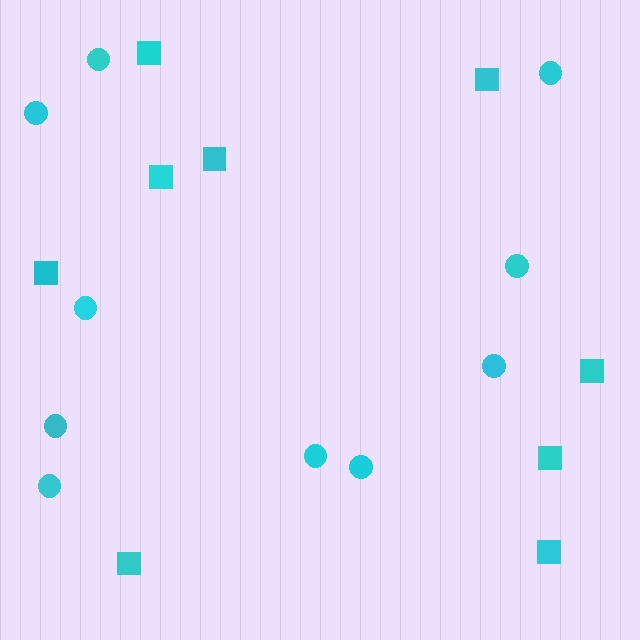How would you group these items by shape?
There are 2 groups: one group of circles (10) and one group of squares (9).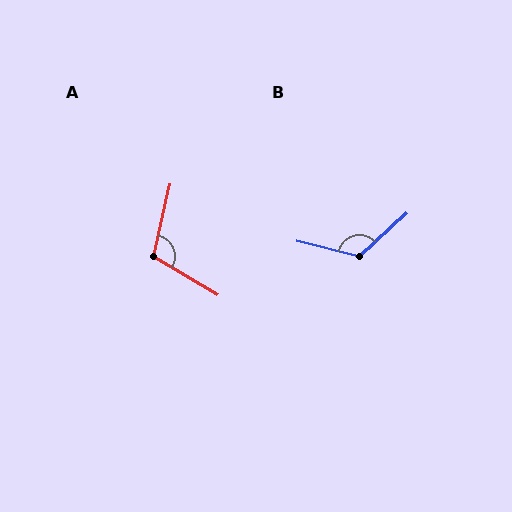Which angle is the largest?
B, at approximately 124 degrees.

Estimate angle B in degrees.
Approximately 124 degrees.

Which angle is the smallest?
A, at approximately 108 degrees.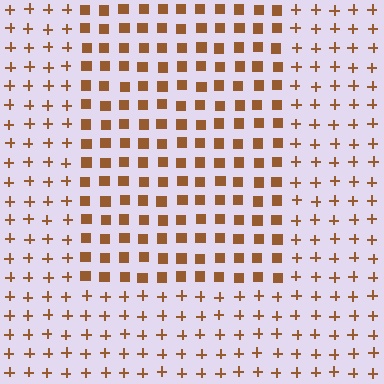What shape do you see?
I see a rectangle.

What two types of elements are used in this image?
The image uses squares inside the rectangle region and plus signs outside it.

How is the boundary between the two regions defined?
The boundary is defined by a change in element shape: squares inside vs. plus signs outside. All elements share the same color and spacing.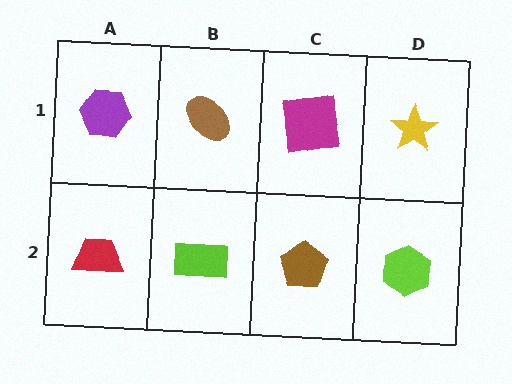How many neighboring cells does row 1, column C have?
3.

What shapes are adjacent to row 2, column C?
A magenta square (row 1, column C), a lime rectangle (row 2, column B), a lime hexagon (row 2, column D).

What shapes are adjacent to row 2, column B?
A brown ellipse (row 1, column B), a red trapezoid (row 2, column A), a brown pentagon (row 2, column C).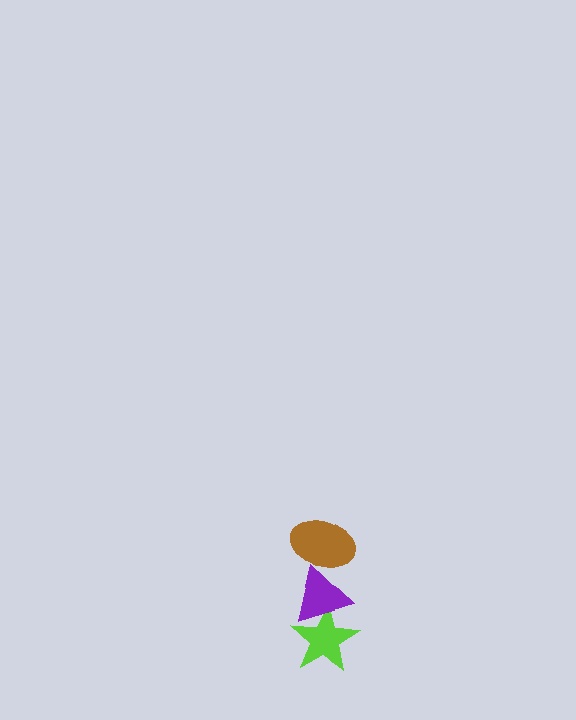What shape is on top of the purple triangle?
The brown ellipse is on top of the purple triangle.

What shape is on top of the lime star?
The purple triangle is on top of the lime star.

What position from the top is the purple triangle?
The purple triangle is 2nd from the top.